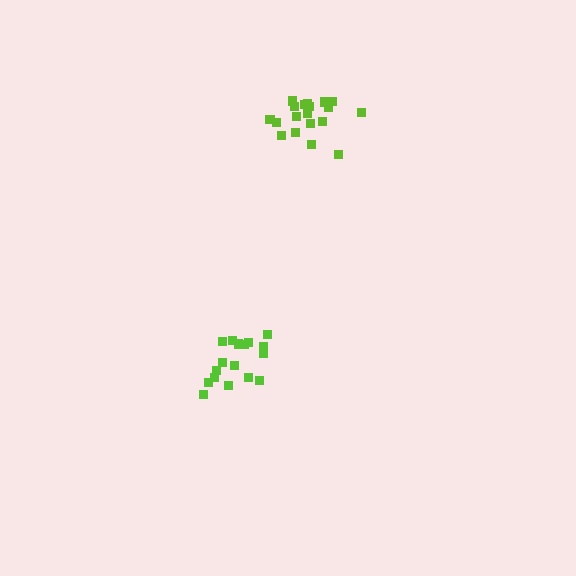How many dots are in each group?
Group 1: 19 dots, Group 2: 18 dots (37 total).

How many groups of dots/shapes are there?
There are 2 groups.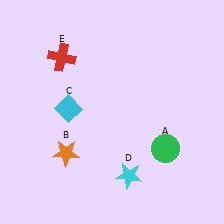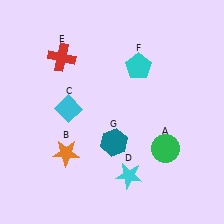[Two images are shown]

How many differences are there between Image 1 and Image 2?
There are 2 differences between the two images.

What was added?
A cyan pentagon (F), a teal hexagon (G) were added in Image 2.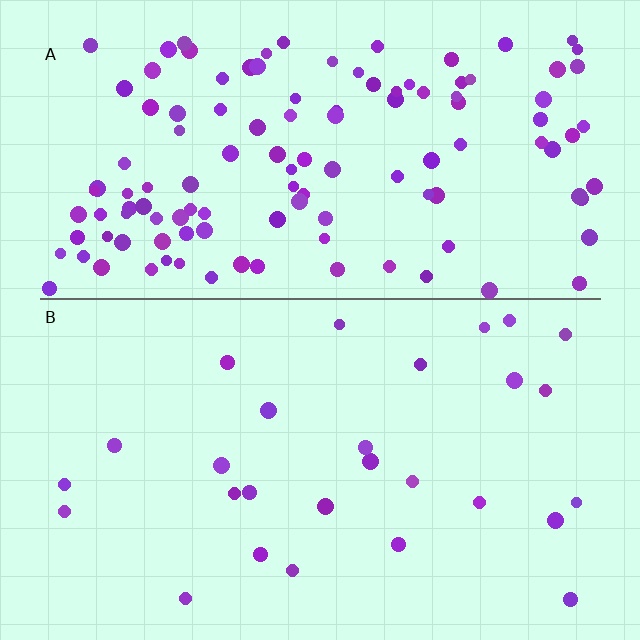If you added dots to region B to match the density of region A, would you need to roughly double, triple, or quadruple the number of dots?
Approximately quadruple.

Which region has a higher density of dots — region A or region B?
A (the top).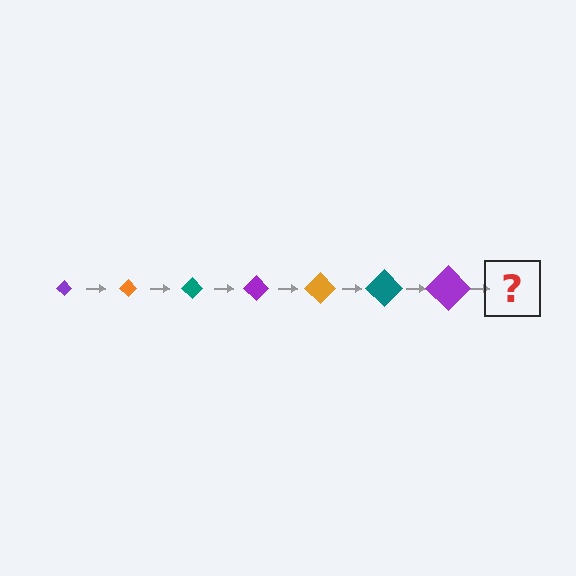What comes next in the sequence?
The next element should be an orange diamond, larger than the previous one.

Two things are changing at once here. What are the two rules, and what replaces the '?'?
The two rules are that the diamond grows larger each step and the color cycles through purple, orange, and teal. The '?' should be an orange diamond, larger than the previous one.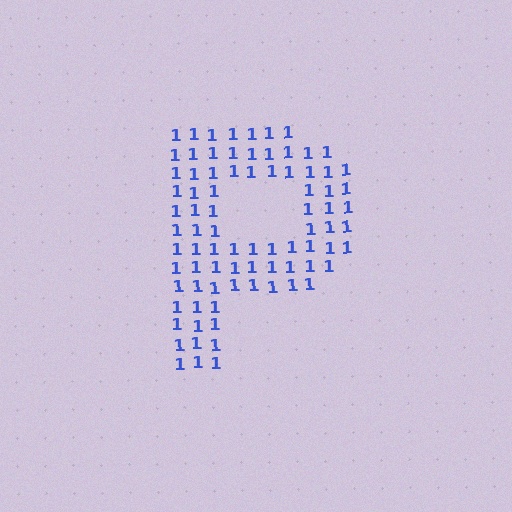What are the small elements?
The small elements are digit 1's.